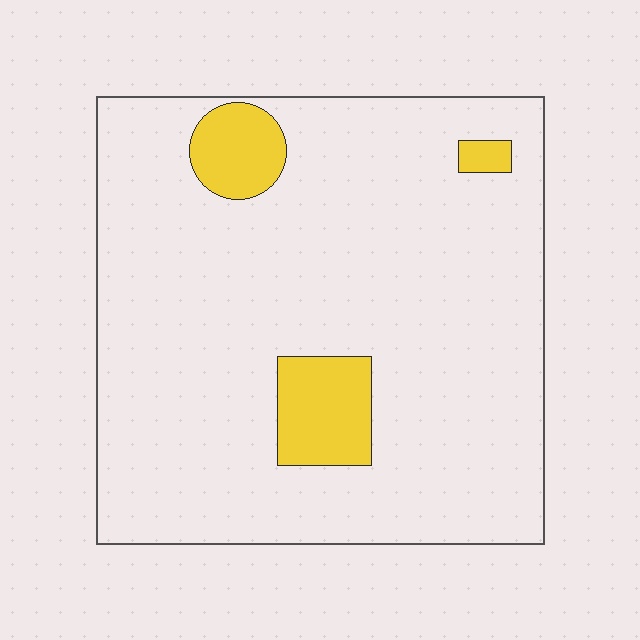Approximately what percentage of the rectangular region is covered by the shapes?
Approximately 10%.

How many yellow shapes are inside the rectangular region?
3.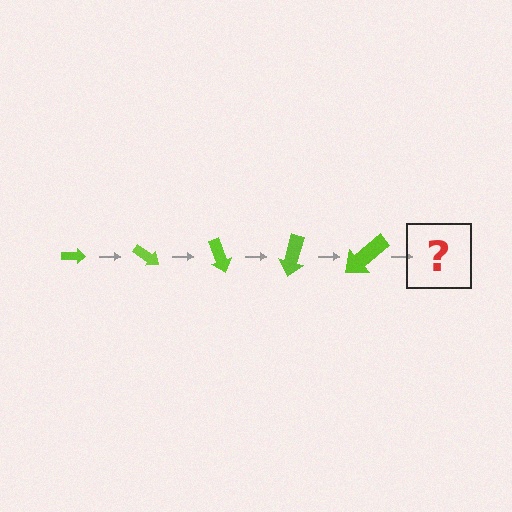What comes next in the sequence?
The next element should be an arrow, larger than the previous one and rotated 175 degrees from the start.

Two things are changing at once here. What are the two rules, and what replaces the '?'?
The two rules are that the arrow grows larger each step and it rotates 35 degrees each step. The '?' should be an arrow, larger than the previous one and rotated 175 degrees from the start.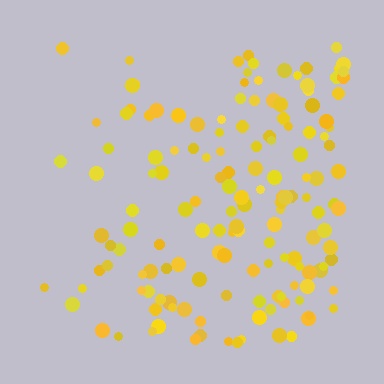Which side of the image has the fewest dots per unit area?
The left.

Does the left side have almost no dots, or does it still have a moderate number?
Still a moderate number, just noticeably fewer than the right.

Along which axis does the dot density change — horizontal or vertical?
Horizontal.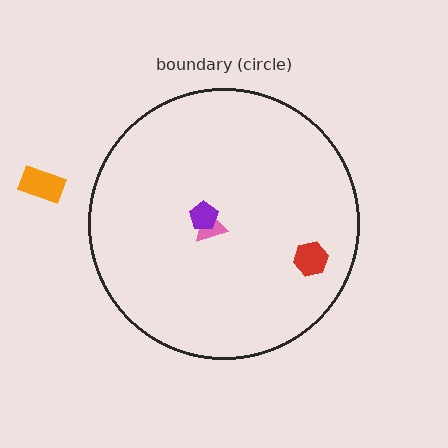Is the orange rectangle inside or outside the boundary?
Outside.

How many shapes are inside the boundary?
3 inside, 1 outside.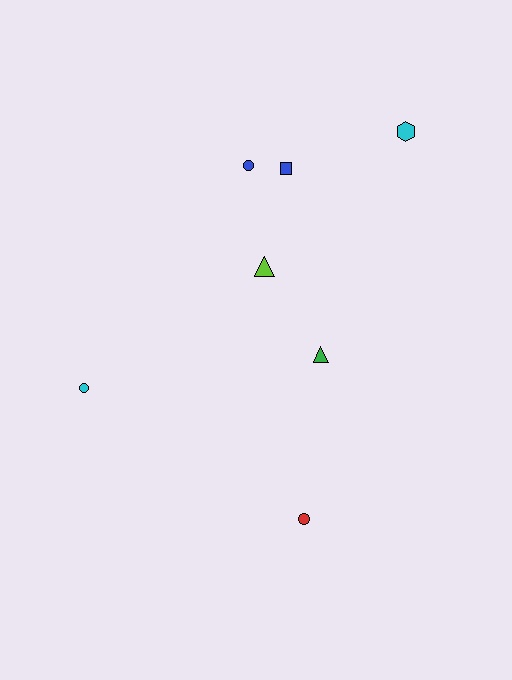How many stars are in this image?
There are no stars.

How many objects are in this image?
There are 7 objects.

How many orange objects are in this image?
There are no orange objects.